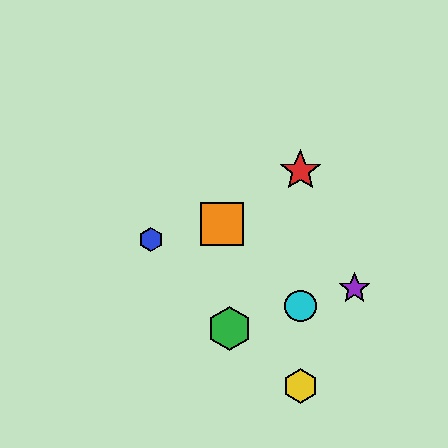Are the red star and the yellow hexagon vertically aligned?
Yes, both are at x≈300.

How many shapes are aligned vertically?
3 shapes (the red star, the yellow hexagon, the cyan circle) are aligned vertically.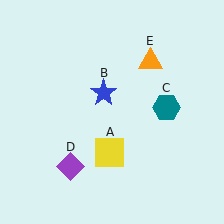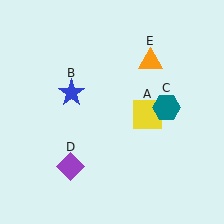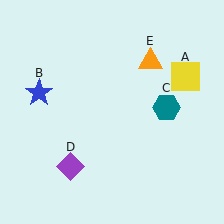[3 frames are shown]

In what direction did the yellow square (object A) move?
The yellow square (object A) moved up and to the right.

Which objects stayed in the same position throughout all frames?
Teal hexagon (object C) and purple diamond (object D) and orange triangle (object E) remained stationary.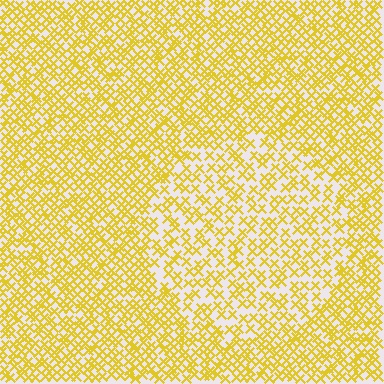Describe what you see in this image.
The image contains small yellow elements arranged at two different densities. A circle-shaped region is visible where the elements are less densely packed than the surrounding area.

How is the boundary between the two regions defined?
The boundary is defined by a change in element density (approximately 1.7x ratio). All elements are the same color, size, and shape.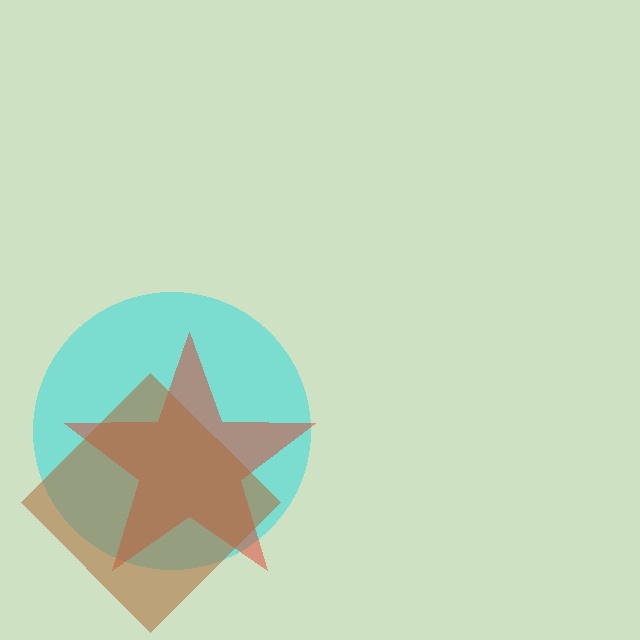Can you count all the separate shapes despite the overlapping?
Yes, there are 3 separate shapes.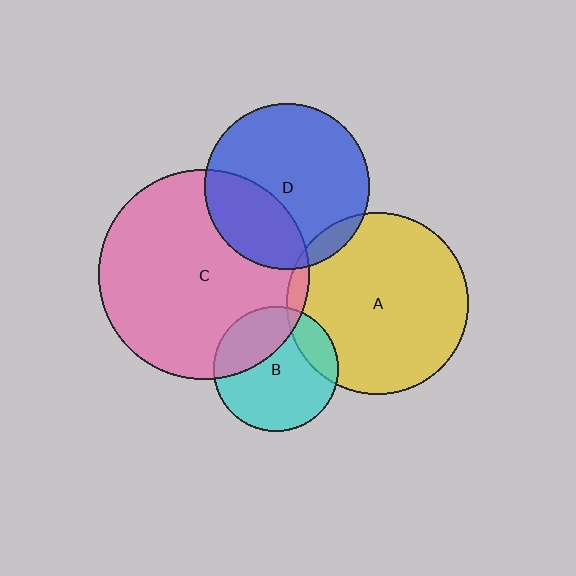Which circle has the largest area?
Circle C (pink).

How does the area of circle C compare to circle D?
Approximately 1.6 times.